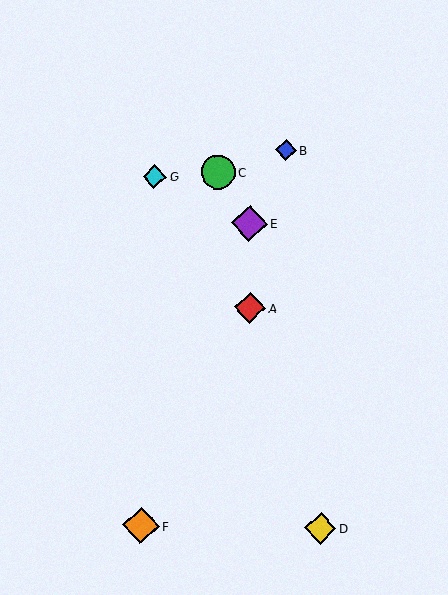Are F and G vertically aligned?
Yes, both are at x≈141.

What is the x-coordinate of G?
Object G is at x≈154.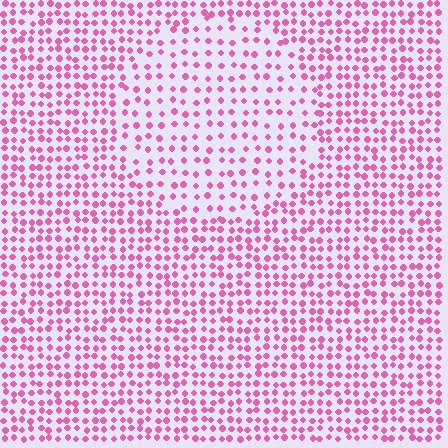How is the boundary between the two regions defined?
The boundary is defined by a change in element density (approximately 1.7x ratio). All elements are the same color, size, and shape.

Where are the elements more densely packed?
The elements are more densely packed outside the circle boundary.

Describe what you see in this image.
The image contains small pink elements arranged at two different densities. A circle-shaped region is visible where the elements are less densely packed than the surrounding area.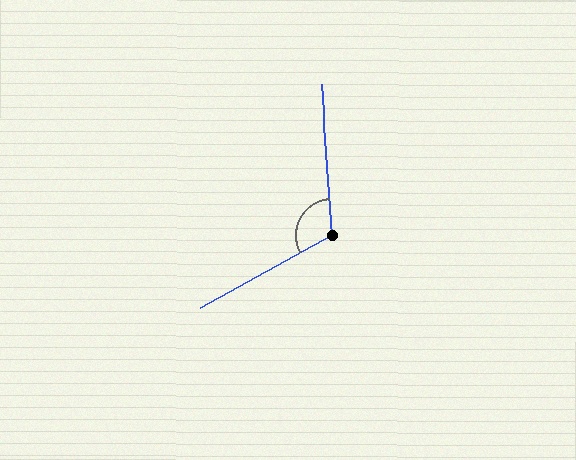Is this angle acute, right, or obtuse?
It is obtuse.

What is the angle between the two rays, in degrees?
Approximately 115 degrees.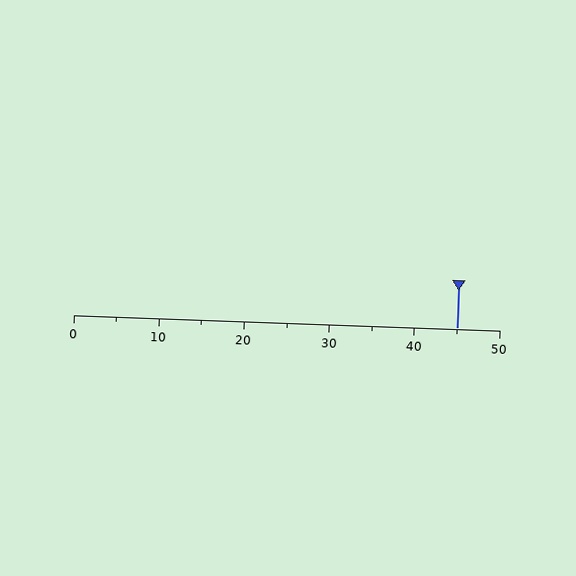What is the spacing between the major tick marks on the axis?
The major ticks are spaced 10 apart.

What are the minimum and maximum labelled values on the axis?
The axis runs from 0 to 50.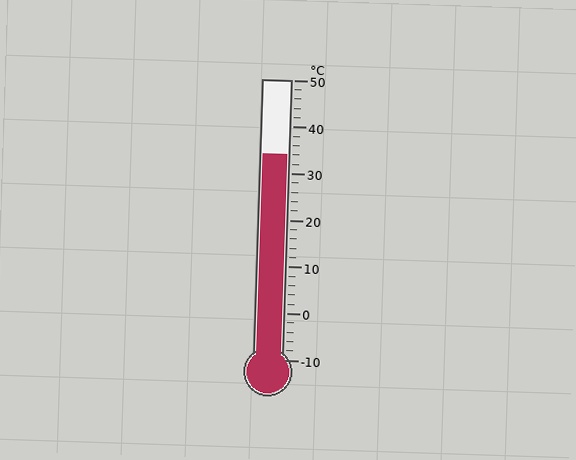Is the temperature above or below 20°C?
The temperature is above 20°C.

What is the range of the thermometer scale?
The thermometer scale ranges from -10°C to 50°C.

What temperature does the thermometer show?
The thermometer shows approximately 34°C.